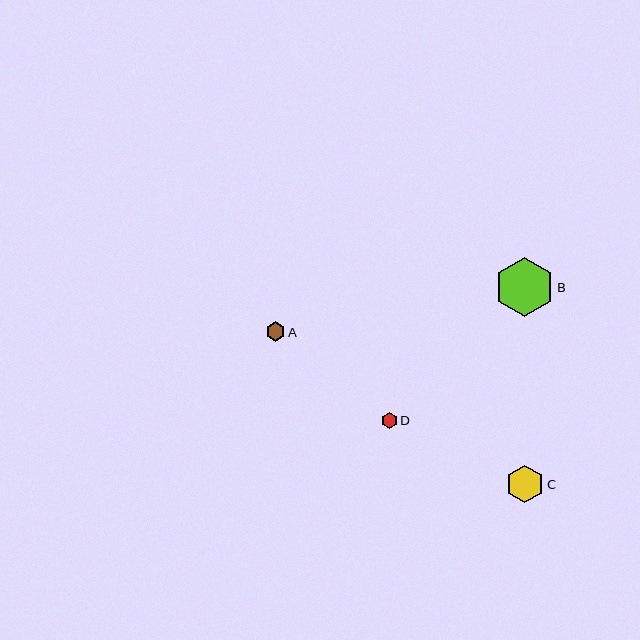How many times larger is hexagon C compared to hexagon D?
Hexagon C is approximately 2.3 times the size of hexagon D.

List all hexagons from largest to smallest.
From largest to smallest: B, C, A, D.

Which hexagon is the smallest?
Hexagon D is the smallest with a size of approximately 16 pixels.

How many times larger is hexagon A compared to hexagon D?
Hexagon A is approximately 1.2 times the size of hexagon D.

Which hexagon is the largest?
Hexagon B is the largest with a size of approximately 59 pixels.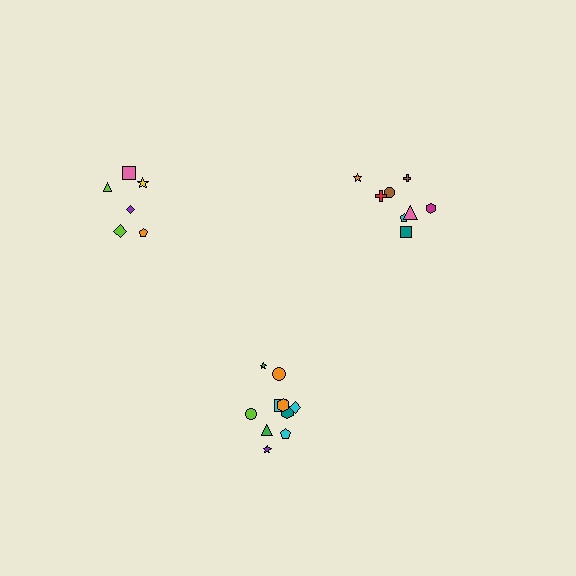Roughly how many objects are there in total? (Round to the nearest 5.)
Roughly 25 objects in total.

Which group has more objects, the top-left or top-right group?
The top-right group.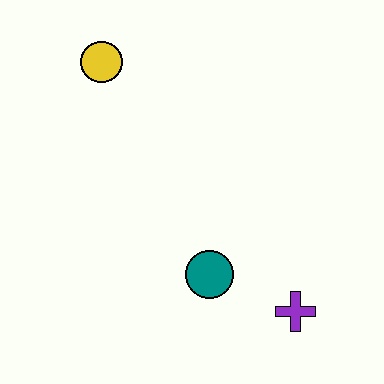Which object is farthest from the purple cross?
The yellow circle is farthest from the purple cross.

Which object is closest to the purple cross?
The teal circle is closest to the purple cross.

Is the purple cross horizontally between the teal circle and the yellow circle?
No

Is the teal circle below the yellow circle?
Yes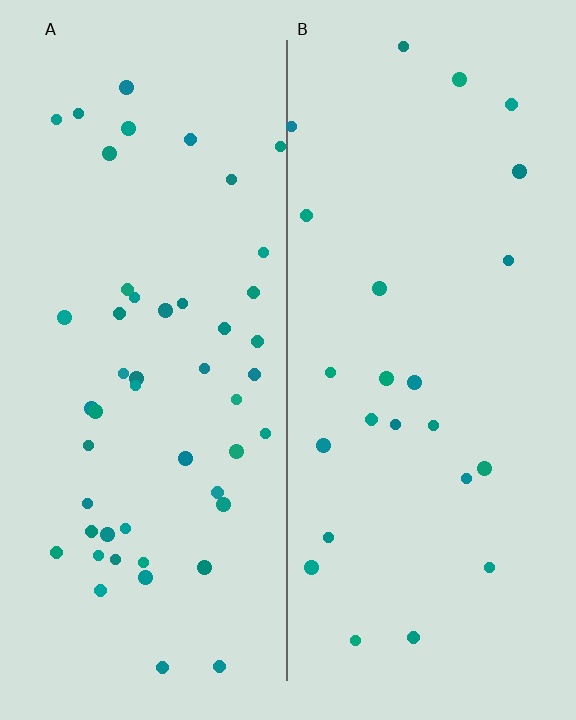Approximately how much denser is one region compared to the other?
Approximately 2.1× — region A over region B.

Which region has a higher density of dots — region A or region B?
A (the left).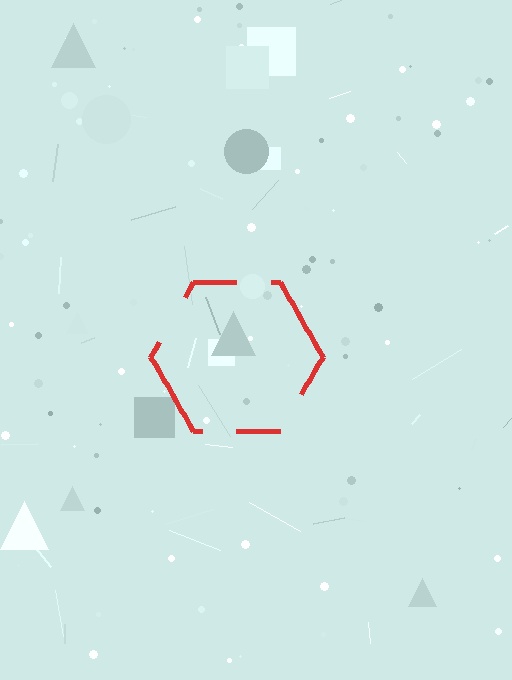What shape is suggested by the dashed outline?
The dashed outline suggests a hexagon.